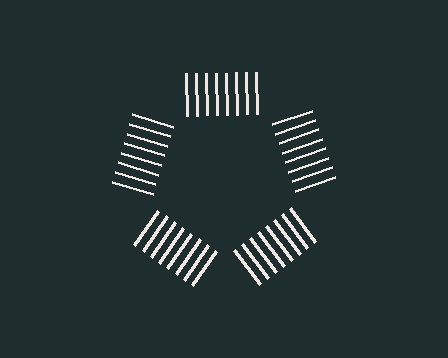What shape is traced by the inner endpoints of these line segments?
An illusory pentagon — the line segments terminate on its edges but no continuous stroke is drawn.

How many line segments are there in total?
40 — 8 along each of the 5 edges.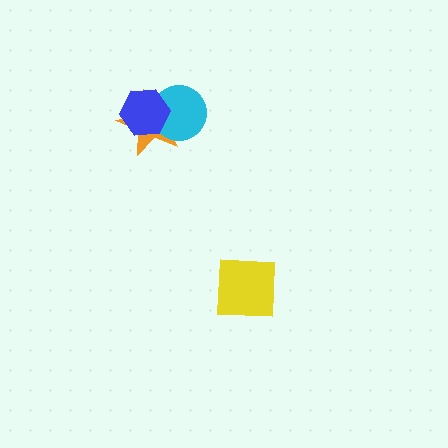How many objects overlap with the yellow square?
0 objects overlap with the yellow square.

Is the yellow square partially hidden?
No, no other shape covers it.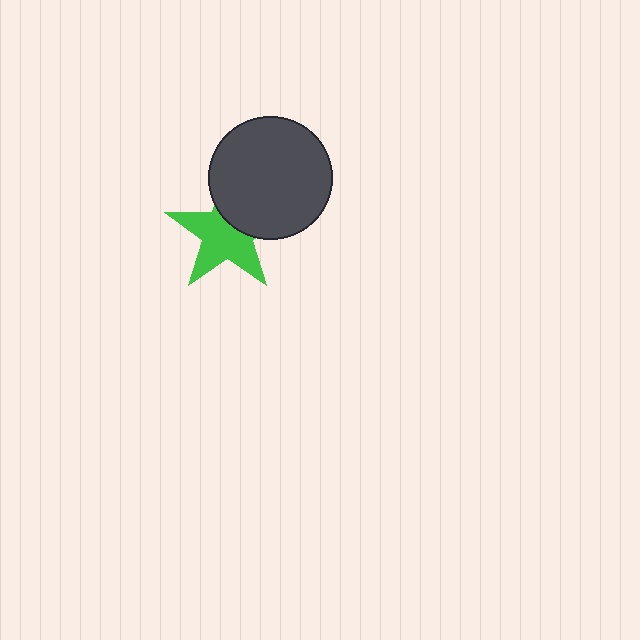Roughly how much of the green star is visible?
About half of it is visible (roughly 65%).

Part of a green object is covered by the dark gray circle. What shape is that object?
It is a star.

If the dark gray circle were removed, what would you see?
You would see the complete green star.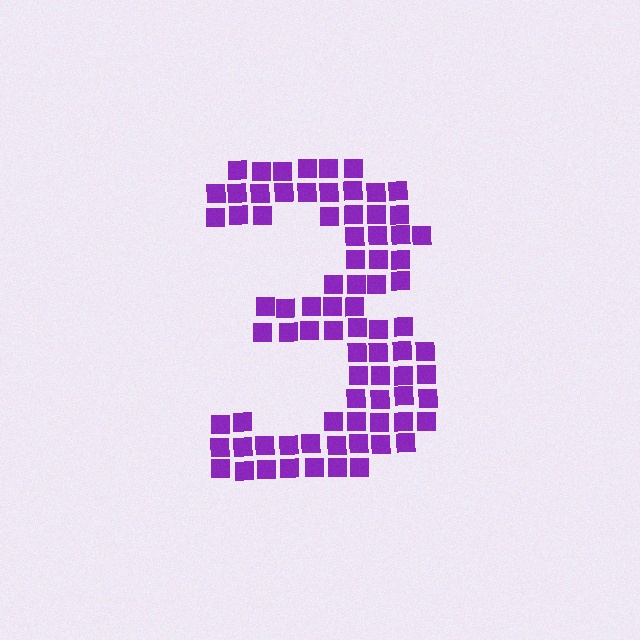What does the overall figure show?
The overall figure shows the digit 3.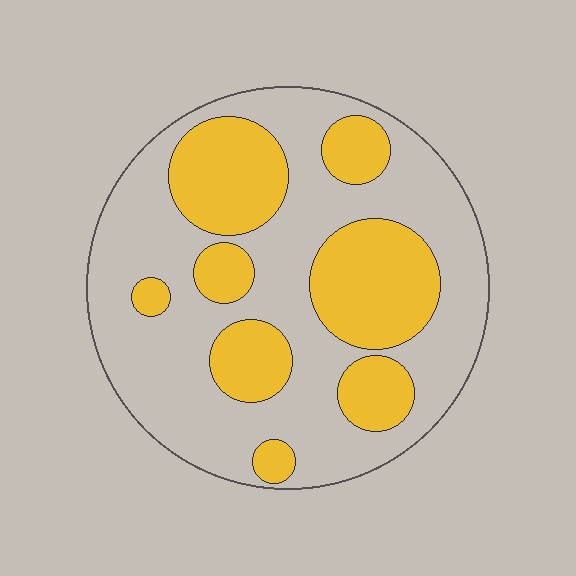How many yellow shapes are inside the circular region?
8.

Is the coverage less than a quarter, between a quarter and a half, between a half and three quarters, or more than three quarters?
Between a quarter and a half.